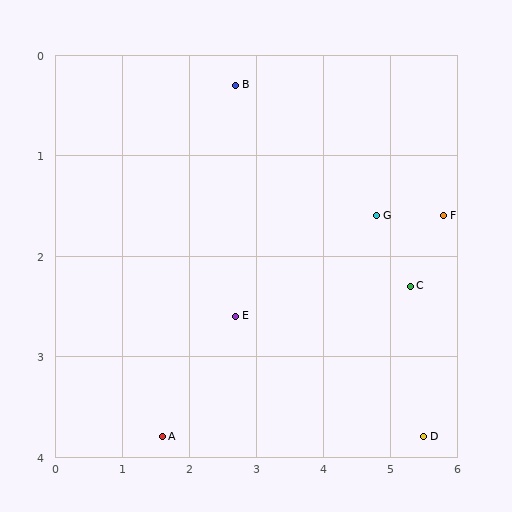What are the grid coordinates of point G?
Point G is at approximately (4.8, 1.6).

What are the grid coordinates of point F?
Point F is at approximately (5.8, 1.6).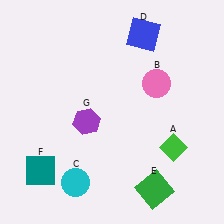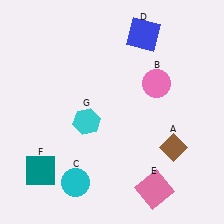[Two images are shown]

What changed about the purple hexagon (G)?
In Image 1, G is purple. In Image 2, it changed to cyan.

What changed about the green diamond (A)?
In Image 1, A is green. In Image 2, it changed to brown.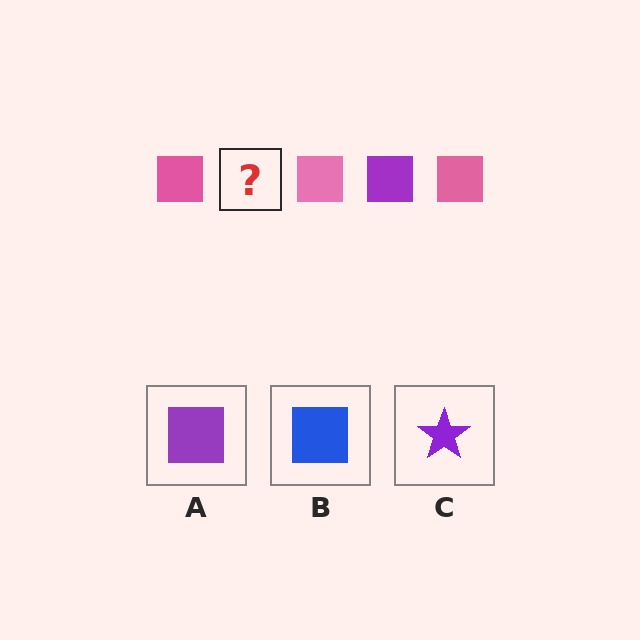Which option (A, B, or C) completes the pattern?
A.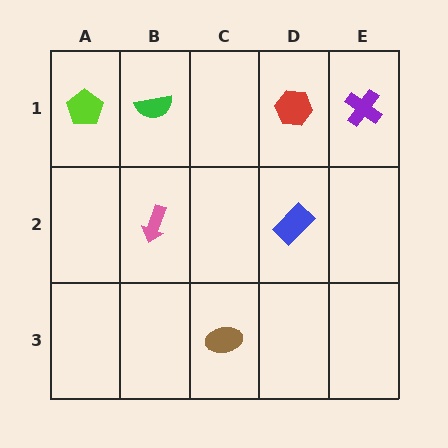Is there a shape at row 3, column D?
No, that cell is empty.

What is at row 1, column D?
A red hexagon.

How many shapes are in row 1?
4 shapes.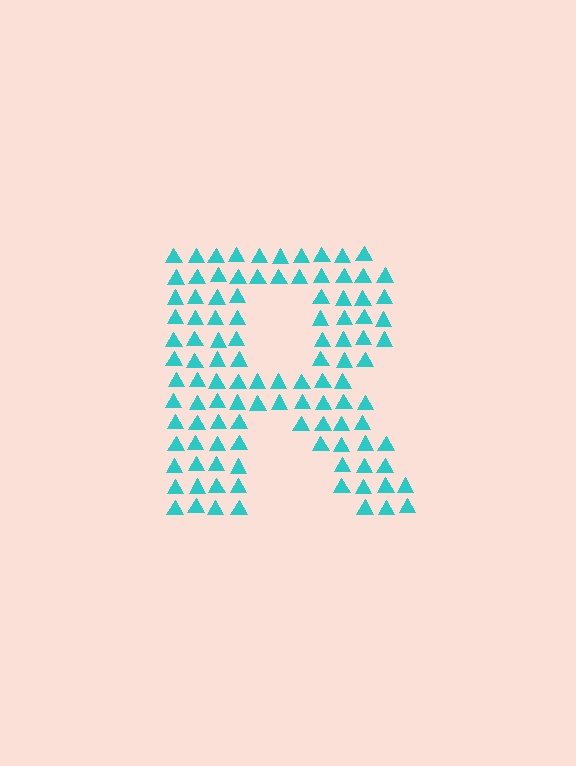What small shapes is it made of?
It is made of small triangles.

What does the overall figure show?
The overall figure shows the letter R.